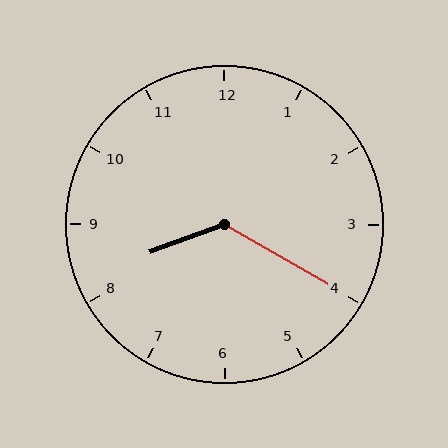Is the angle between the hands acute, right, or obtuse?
It is obtuse.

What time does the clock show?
8:20.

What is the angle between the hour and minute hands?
Approximately 130 degrees.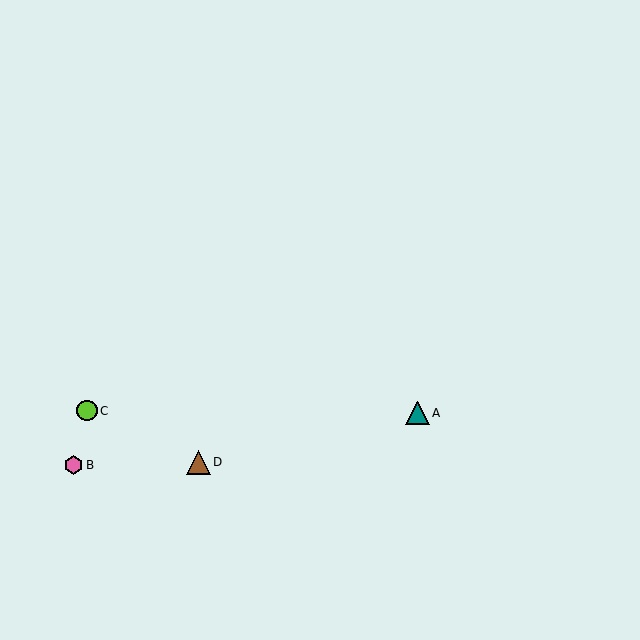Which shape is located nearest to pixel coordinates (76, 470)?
The pink hexagon (labeled B) at (73, 465) is nearest to that location.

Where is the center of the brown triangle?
The center of the brown triangle is at (199, 462).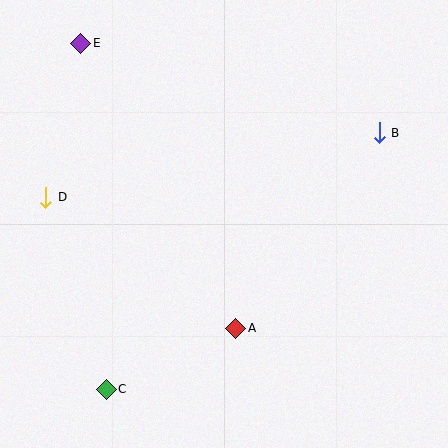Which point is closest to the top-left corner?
Point E is closest to the top-left corner.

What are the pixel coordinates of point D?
Point D is at (46, 197).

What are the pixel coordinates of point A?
Point A is at (236, 328).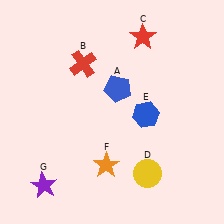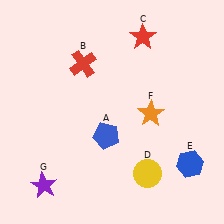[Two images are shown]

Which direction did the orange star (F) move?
The orange star (F) moved up.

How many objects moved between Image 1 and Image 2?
3 objects moved between the two images.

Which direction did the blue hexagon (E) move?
The blue hexagon (E) moved down.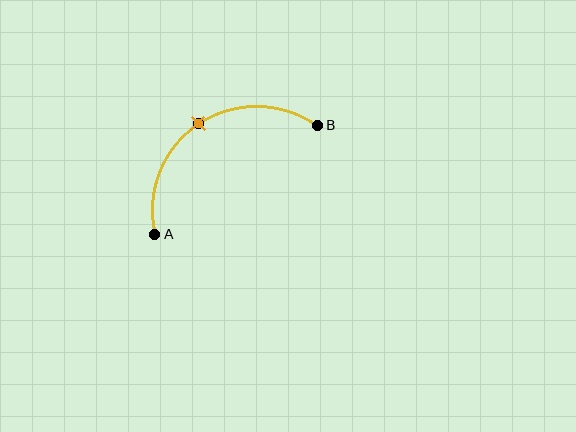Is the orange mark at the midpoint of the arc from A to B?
Yes. The orange mark lies on the arc at equal arc-length from both A and B — it is the arc midpoint.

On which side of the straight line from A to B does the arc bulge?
The arc bulges above and to the left of the straight line connecting A and B.